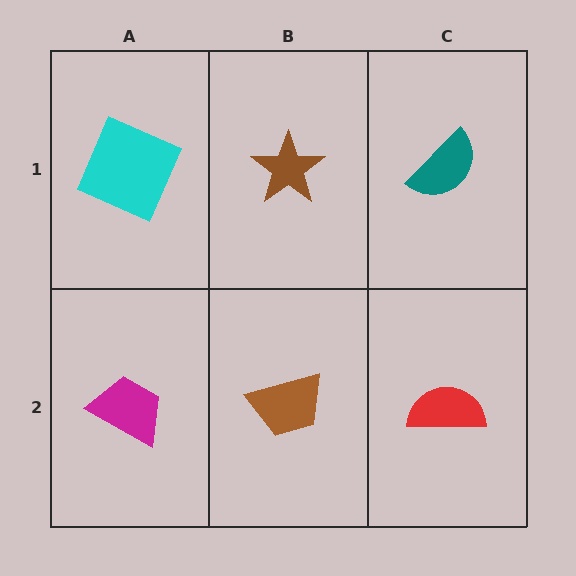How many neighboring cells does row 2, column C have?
2.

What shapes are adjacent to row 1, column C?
A red semicircle (row 2, column C), a brown star (row 1, column B).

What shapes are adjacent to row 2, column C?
A teal semicircle (row 1, column C), a brown trapezoid (row 2, column B).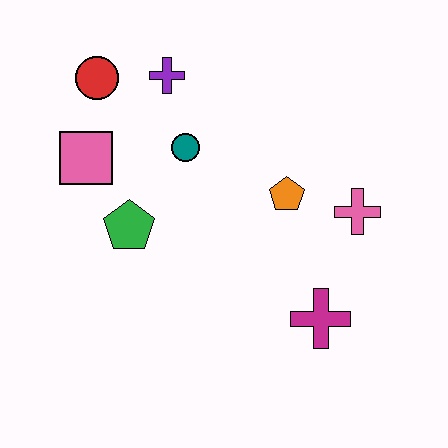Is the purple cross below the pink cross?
No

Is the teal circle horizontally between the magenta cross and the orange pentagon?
No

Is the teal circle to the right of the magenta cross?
No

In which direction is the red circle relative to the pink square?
The red circle is above the pink square.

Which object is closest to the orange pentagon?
The pink cross is closest to the orange pentagon.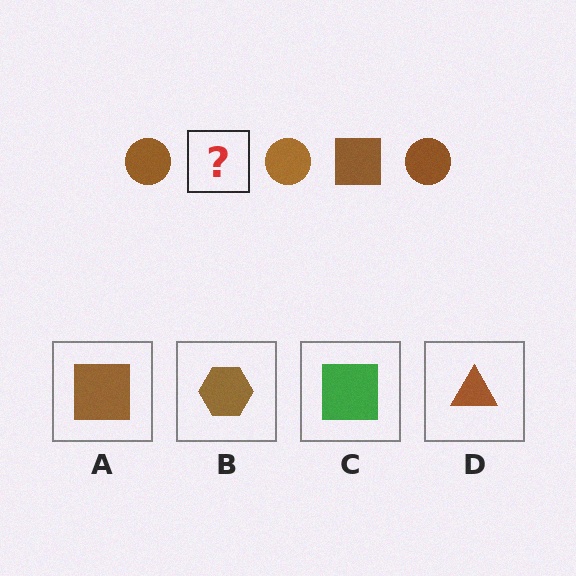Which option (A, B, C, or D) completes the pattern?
A.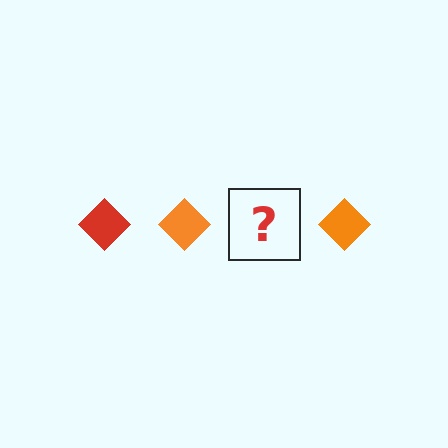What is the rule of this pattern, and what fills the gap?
The rule is that the pattern cycles through red, orange diamonds. The gap should be filled with a red diamond.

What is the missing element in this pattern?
The missing element is a red diamond.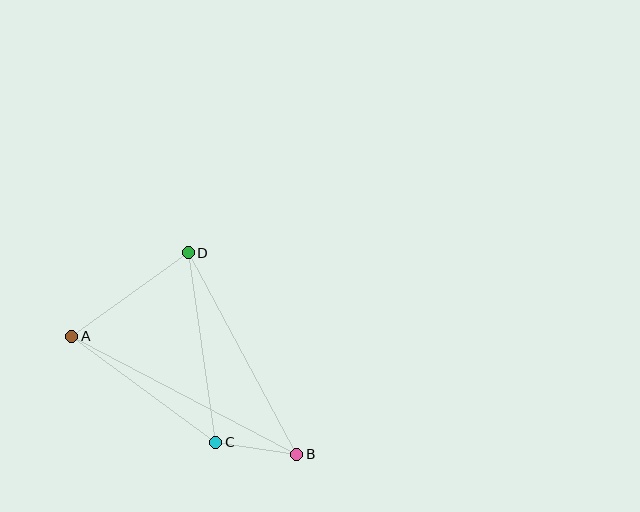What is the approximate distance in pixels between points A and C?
The distance between A and C is approximately 179 pixels.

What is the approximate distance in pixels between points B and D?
The distance between B and D is approximately 229 pixels.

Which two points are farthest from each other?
Points A and B are farthest from each other.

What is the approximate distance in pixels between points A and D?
The distance between A and D is approximately 143 pixels.